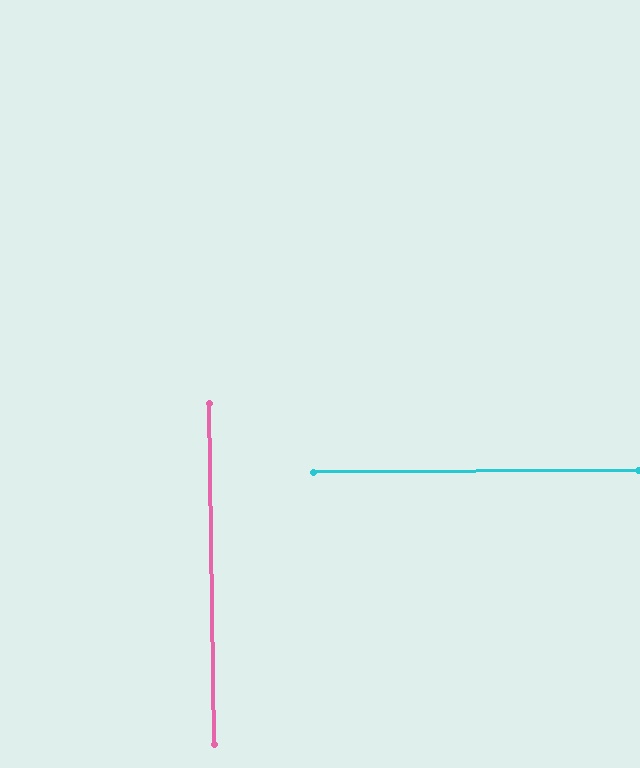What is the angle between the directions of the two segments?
Approximately 90 degrees.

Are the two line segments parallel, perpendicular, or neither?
Perpendicular — they meet at approximately 90°.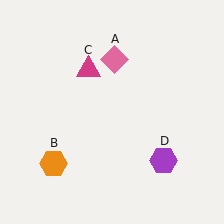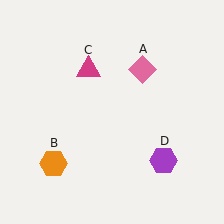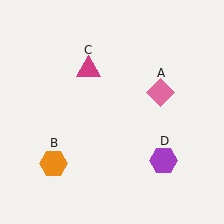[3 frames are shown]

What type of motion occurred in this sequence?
The pink diamond (object A) rotated clockwise around the center of the scene.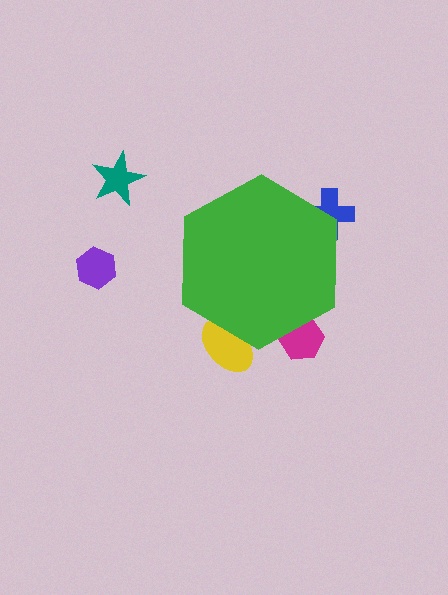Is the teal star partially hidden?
No, the teal star is fully visible.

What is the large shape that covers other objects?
A green hexagon.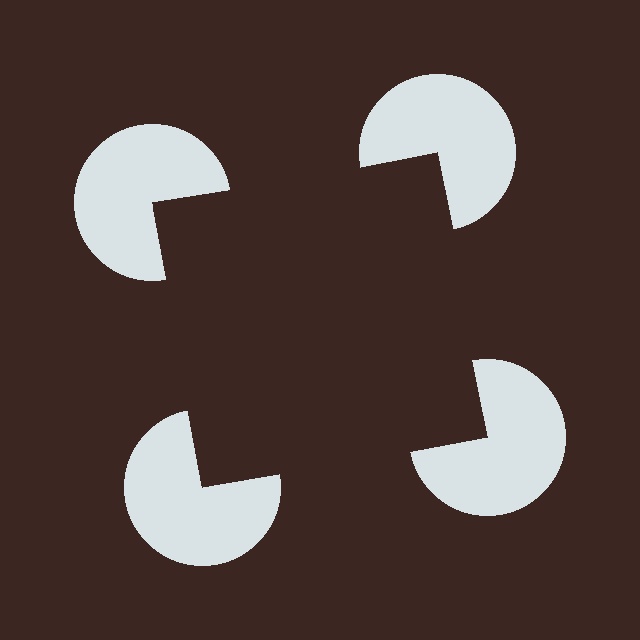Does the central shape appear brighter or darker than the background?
It typically appears slightly darker than the background, even though no actual brightness change is drawn.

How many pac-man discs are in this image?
There are 4 — one at each vertex of the illusory square.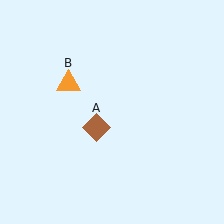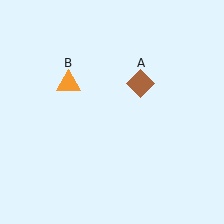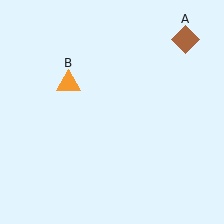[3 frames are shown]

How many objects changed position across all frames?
1 object changed position: brown diamond (object A).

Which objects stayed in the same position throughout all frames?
Orange triangle (object B) remained stationary.